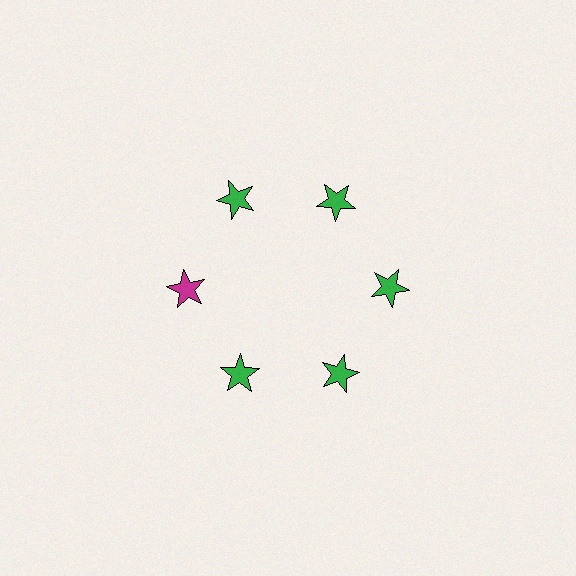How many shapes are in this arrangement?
There are 6 shapes arranged in a ring pattern.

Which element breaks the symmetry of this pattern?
The magenta star at roughly the 9 o'clock position breaks the symmetry. All other shapes are green stars.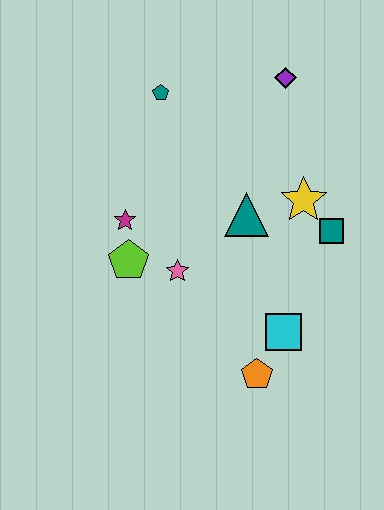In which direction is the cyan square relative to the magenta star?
The cyan square is to the right of the magenta star.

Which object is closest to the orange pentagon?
The cyan square is closest to the orange pentagon.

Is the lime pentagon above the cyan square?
Yes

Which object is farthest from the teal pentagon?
The orange pentagon is farthest from the teal pentagon.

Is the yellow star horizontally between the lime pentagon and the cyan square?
No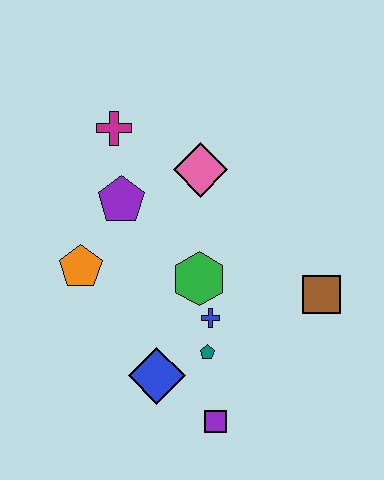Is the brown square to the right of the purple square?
Yes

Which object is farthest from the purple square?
The magenta cross is farthest from the purple square.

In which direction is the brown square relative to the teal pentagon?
The brown square is to the right of the teal pentagon.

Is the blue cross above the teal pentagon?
Yes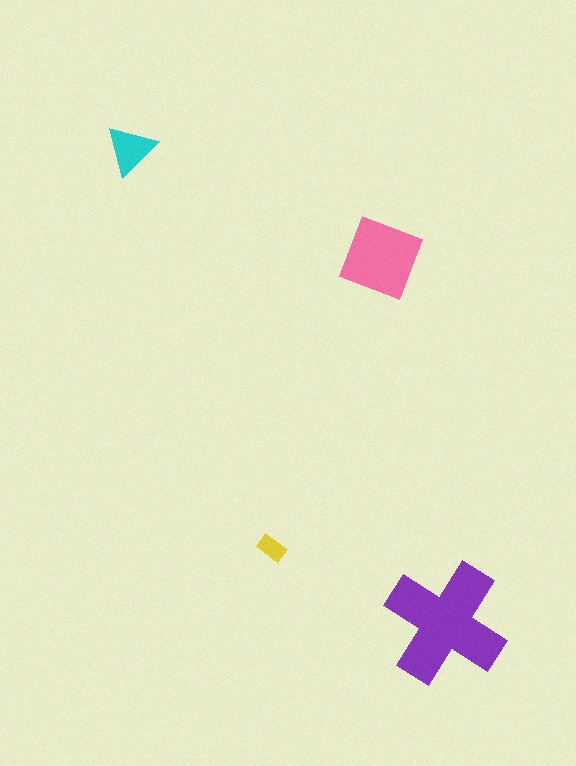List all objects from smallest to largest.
The yellow rectangle, the cyan triangle, the pink diamond, the purple cross.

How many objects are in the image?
There are 4 objects in the image.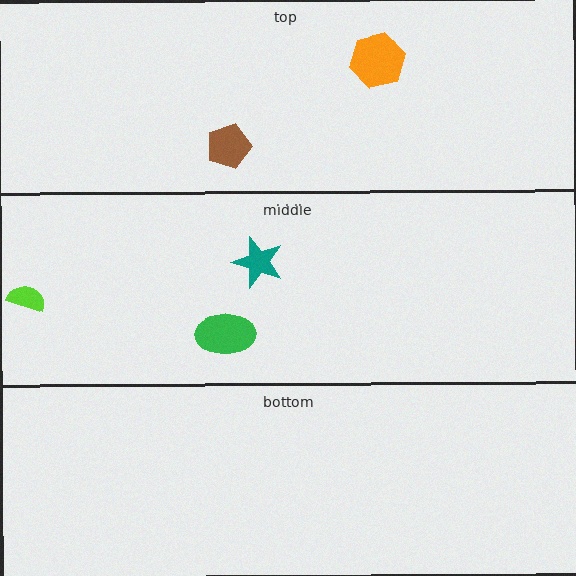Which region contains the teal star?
The middle region.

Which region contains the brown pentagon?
The top region.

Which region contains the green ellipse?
The middle region.